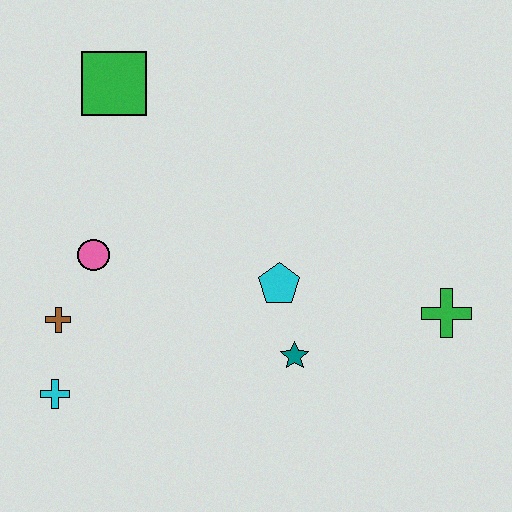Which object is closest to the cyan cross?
The brown cross is closest to the cyan cross.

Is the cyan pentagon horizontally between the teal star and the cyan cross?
Yes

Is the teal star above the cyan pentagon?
No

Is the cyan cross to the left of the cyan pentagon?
Yes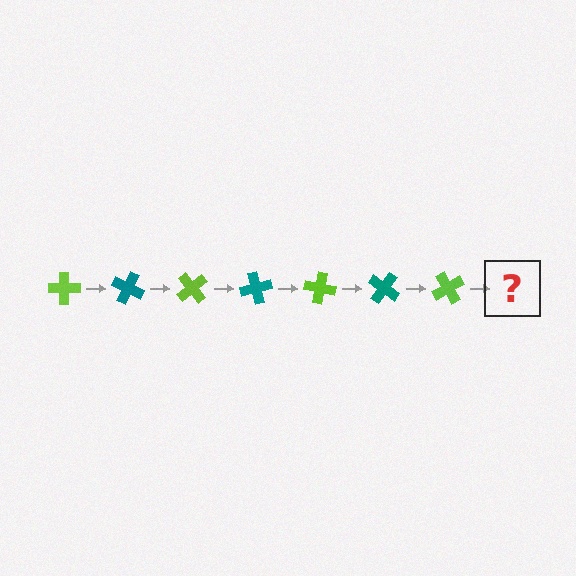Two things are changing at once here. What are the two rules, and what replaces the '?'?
The two rules are that it rotates 25 degrees each step and the color cycles through lime and teal. The '?' should be a teal cross, rotated 175 degrees from the start.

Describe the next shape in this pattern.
It should be a teal cross, rotated 175 degrees from the start.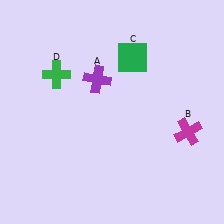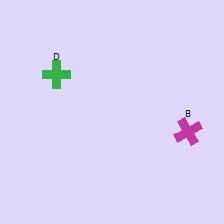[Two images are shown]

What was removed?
The green square (C), the purple cross (A) were removed in Image 2.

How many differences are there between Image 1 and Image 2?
There are 2 differences between the two images.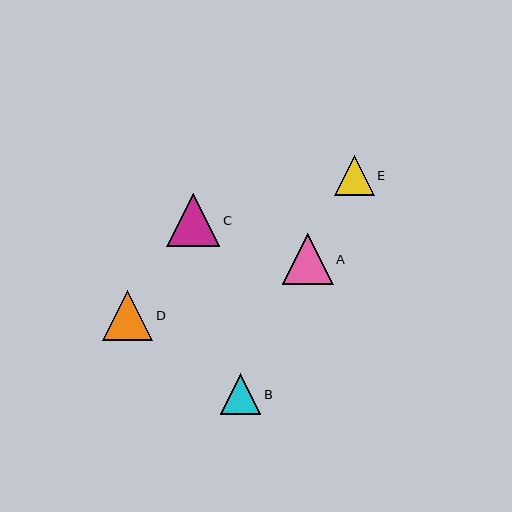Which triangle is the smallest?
Triangle E is the smallest with a size of approximately 40 pixels.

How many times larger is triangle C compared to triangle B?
Triangle C is approximately 1.3 times the size of triangle B.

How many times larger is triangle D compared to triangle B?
Triangle D is approximately 1.2 times the size of triangle B.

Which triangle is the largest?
Triangle C is the largest with a size of approximately 53 pixels.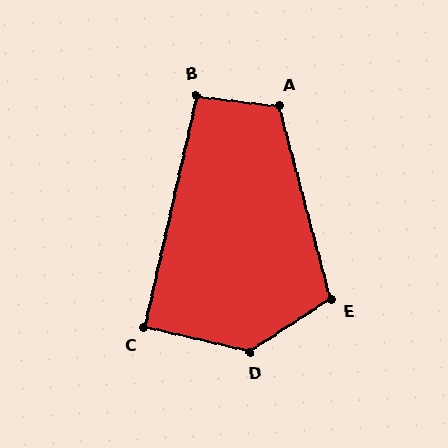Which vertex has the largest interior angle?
D, at approximately 134 degrees.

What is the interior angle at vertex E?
Approximately 108 degrees (obtuse).